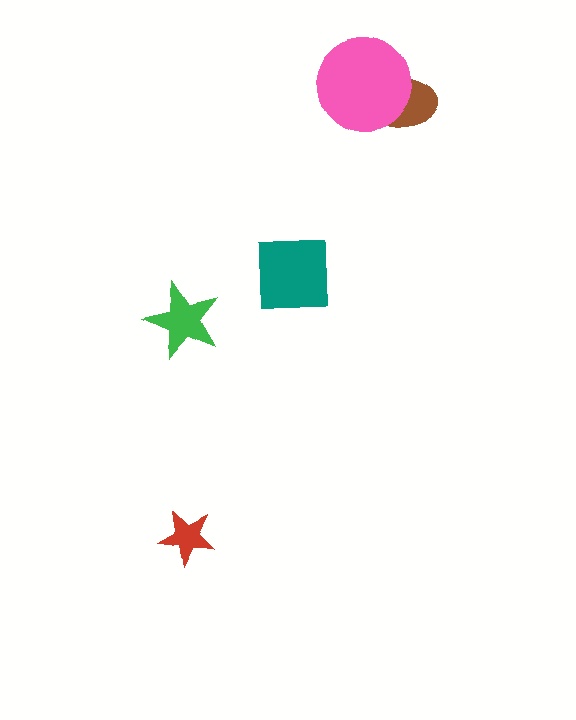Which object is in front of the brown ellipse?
The pink circle is in front of the brown ellipse.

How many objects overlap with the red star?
0 objects overlap with the red star.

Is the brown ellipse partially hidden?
Yes, it is partially covered by another shape.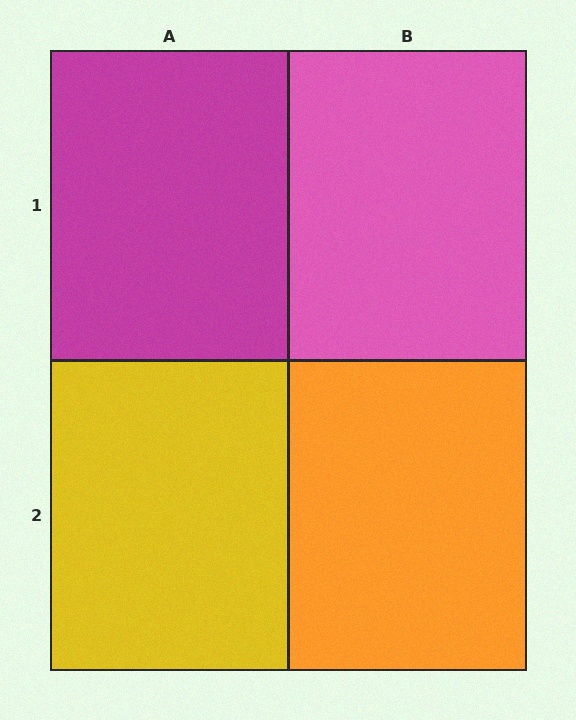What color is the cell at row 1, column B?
Pink.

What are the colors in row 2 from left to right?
Yellow, orange.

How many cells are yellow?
1 cell is yellow.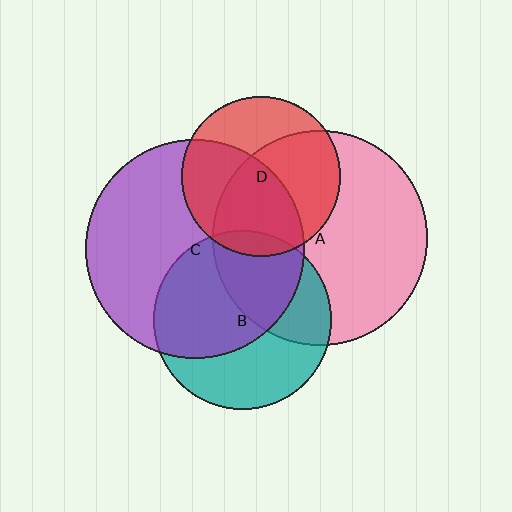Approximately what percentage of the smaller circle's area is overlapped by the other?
Approximately 50%.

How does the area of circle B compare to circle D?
Approximately 1.3 times.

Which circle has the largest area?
Circle C (purple).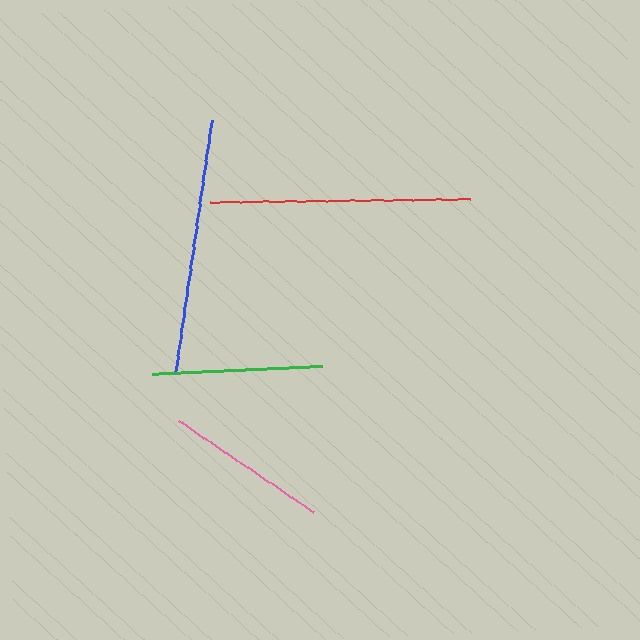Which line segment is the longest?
The red line is the longest at approximately 259 pixels.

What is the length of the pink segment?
The pink segment is approximately 164 pixels long.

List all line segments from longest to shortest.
From longest to shortest: red, blue, green, pink.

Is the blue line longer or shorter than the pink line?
The blue line is longer than the pink line.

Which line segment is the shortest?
The pink line is the shortest at approximately 164 pixels.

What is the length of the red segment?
The red segment is approximately 259 pixels long.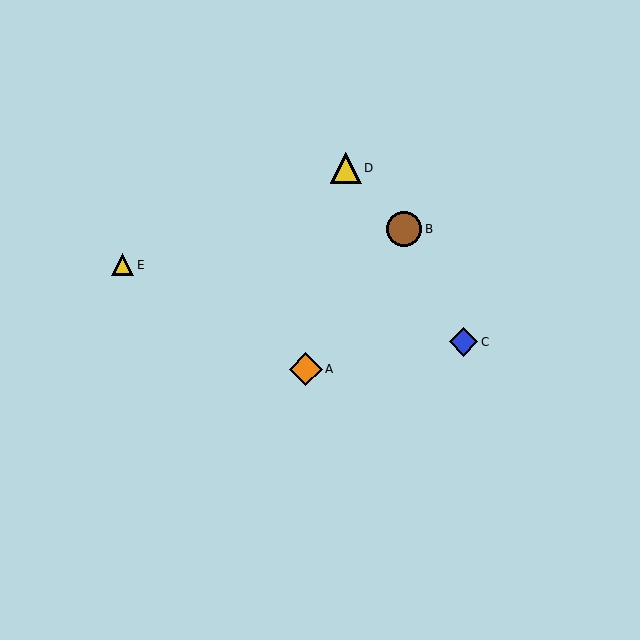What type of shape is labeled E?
Shape E is a yellow triangle.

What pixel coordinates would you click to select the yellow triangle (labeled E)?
Click at (123, 265) to select the yellow triangle E.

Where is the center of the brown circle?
The center of the brown circle is at (404, 229).